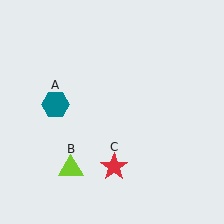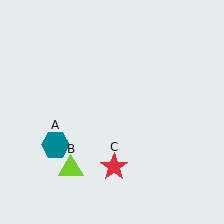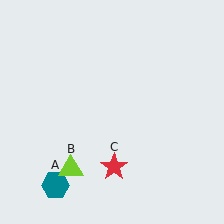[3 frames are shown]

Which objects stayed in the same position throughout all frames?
Lime triangle (object B) and red star (object C) remained stationary.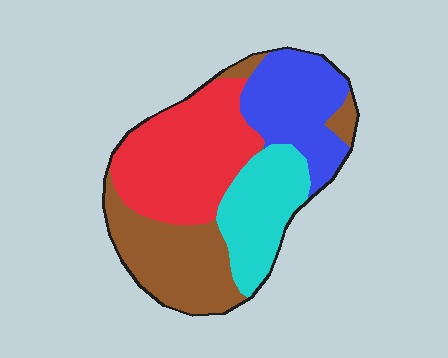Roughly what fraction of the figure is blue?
Blue takes up about one fifth (1/5) of the figure.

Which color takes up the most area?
Red, at roughly 30%.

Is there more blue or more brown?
Brown.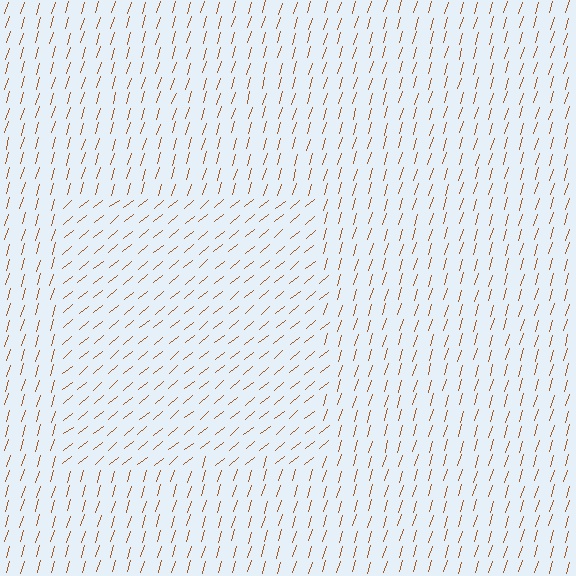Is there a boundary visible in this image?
Yes, there is a texture boundary formed by a change in line orientation.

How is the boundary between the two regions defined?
The boundary is defined purely by a change in line orientation (approximately 34 degrees difference). All lines are the same color and thickness.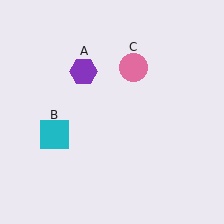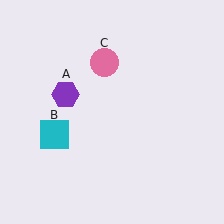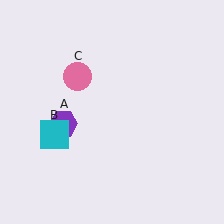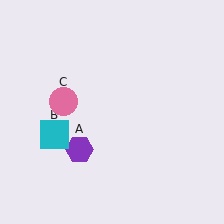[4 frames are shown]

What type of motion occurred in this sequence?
The purple hexagon (object A), pink circle (object C) rotated counterclockwise around the center of the scene.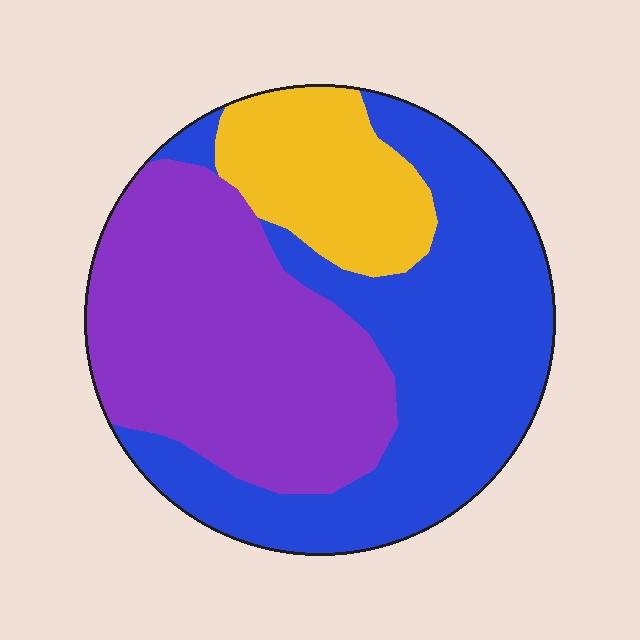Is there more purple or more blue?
Blue.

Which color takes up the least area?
Yellow, at roughly 15%.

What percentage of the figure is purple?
Purple covers around 40% of the figure.